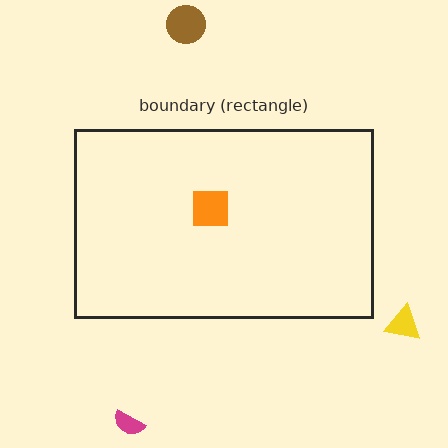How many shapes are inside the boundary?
1 inside, 3 outside.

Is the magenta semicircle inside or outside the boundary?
Outside.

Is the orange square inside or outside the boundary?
Inside.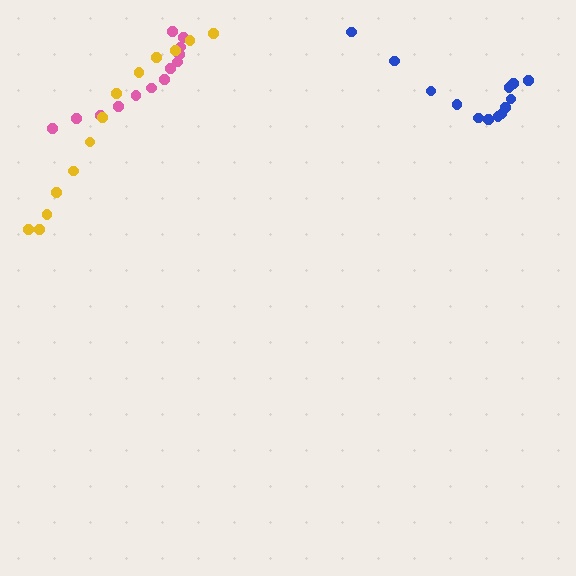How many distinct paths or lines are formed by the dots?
There are 3 distinct paths.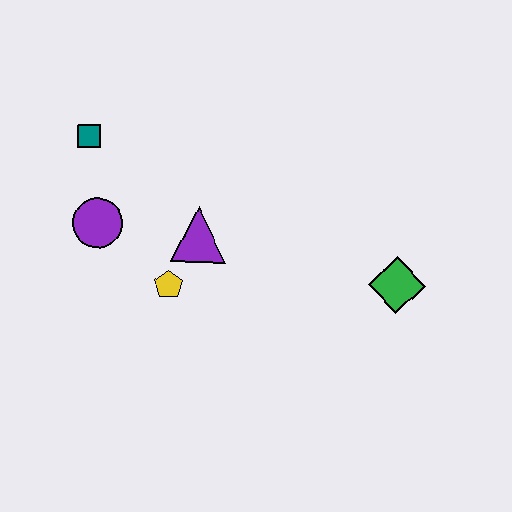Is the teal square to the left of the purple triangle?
Yes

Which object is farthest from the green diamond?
The teal square is farthest from the green diamond.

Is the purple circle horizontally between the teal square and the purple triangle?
Yes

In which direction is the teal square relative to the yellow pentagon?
The teal square is above the yellow pentagon.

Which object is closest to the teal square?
The purple circle is closest to the teal square.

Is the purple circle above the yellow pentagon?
Yes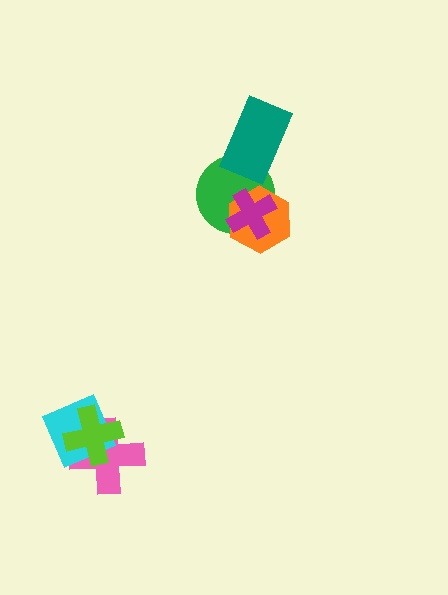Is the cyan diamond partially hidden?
Yes, it is partially covered by another shape.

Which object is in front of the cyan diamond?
The lime cross is in front of the cyan diamond.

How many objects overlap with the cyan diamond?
2 objects overlap with the cyan diamond.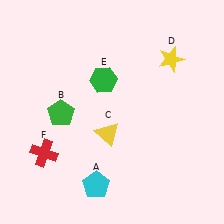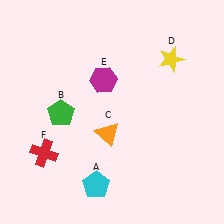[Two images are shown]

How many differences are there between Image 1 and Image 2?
There are 2 differences between the two images.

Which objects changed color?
C changed from yellow to orange. E changed from green to magenta.